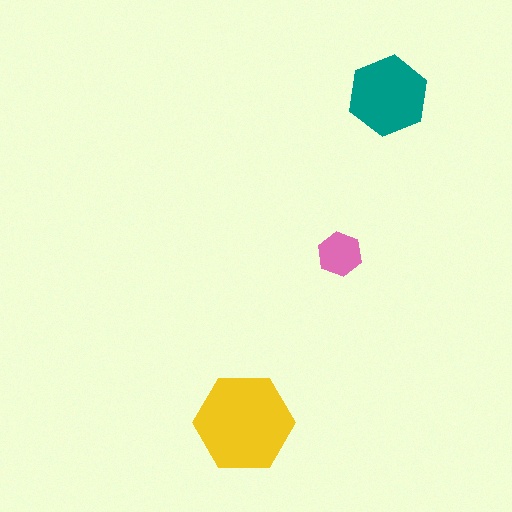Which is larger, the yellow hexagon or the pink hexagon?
The yellow one.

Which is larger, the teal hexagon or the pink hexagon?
The teal one.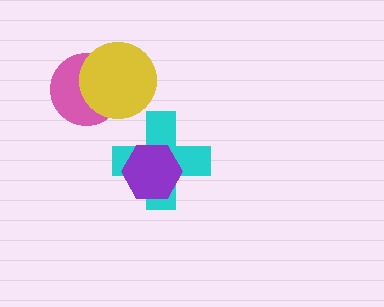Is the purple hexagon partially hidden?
No, no other shape covers it.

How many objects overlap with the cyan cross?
1 object overlaps with the cyan cross.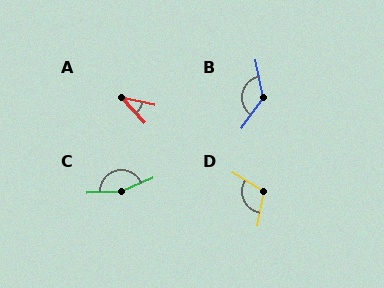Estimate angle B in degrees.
Approximately 133 degrees.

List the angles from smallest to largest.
A (34°), D (111°), B (133°), C (160°).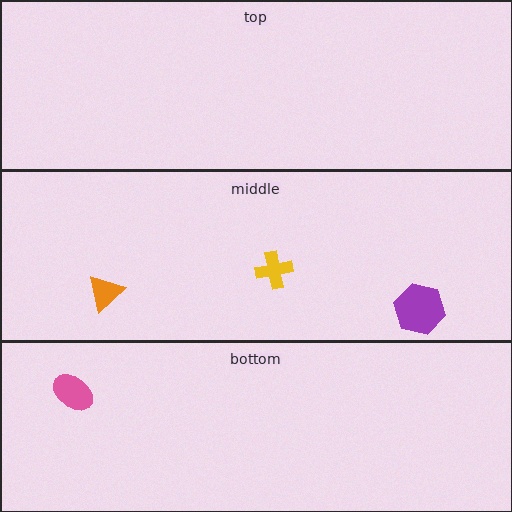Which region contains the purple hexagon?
The middle region.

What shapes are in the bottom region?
The pink ellipse.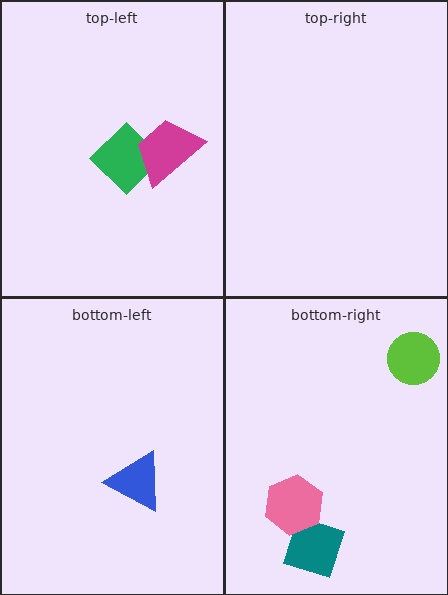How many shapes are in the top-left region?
2.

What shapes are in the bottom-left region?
The blue triangle.